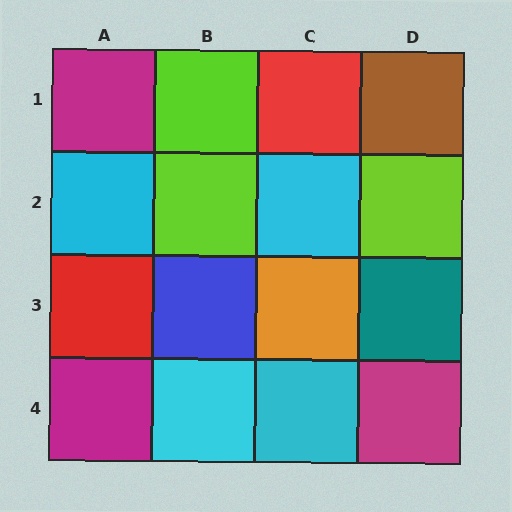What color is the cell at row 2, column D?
Lime.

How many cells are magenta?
3 cells are magenta.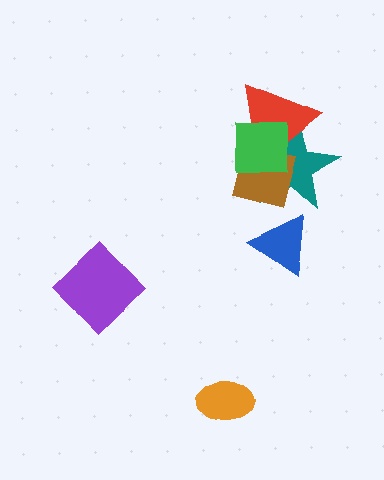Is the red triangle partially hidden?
Yes, it is partially covered by another shape.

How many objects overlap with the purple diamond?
0 objects overlap with the purple diamond.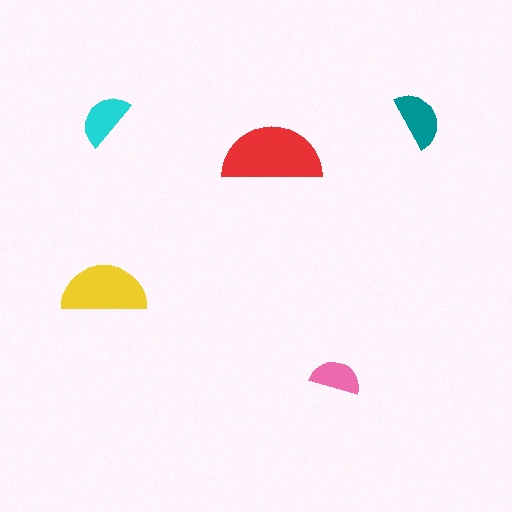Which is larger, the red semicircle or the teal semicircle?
The red one.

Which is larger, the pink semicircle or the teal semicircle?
The teal one.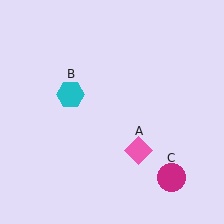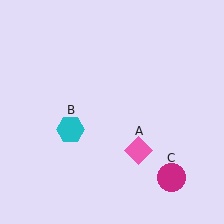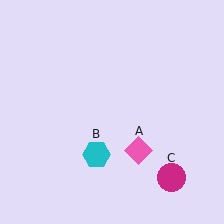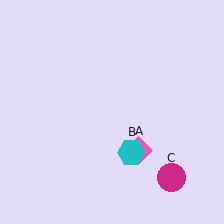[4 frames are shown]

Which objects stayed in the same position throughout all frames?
Pink diamond (object A) and magenta circle (object C) remained stationary.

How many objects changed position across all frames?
1 object changed position: cyan hexagon (object B).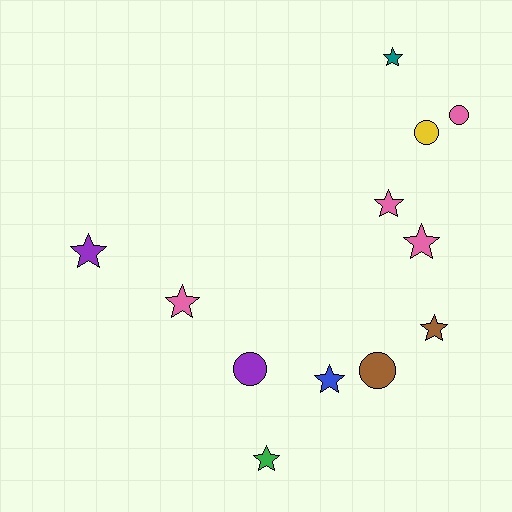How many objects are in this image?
There are 12 objects.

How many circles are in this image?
There are 4 circles.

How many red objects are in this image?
There are no red objects.